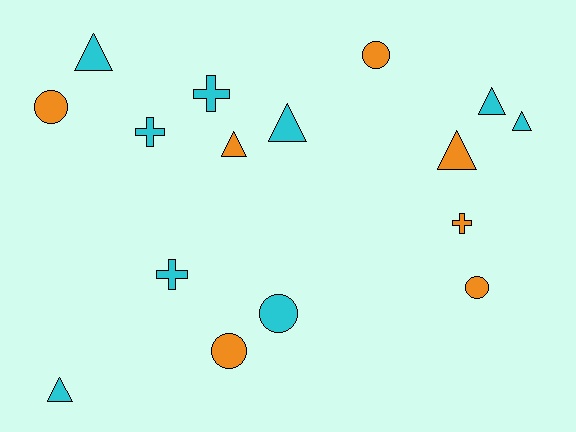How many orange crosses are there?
There is 1 orange cross.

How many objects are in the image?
There are 16 objects.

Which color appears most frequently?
Cyan, with 9 objects.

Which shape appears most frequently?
Triangle, with 7 objects.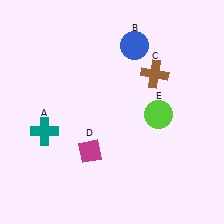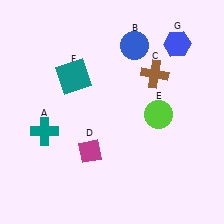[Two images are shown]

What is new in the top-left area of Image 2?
A teal square (F) was added in the top-left area of Image 2.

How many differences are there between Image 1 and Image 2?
There are 2 differences between the two images.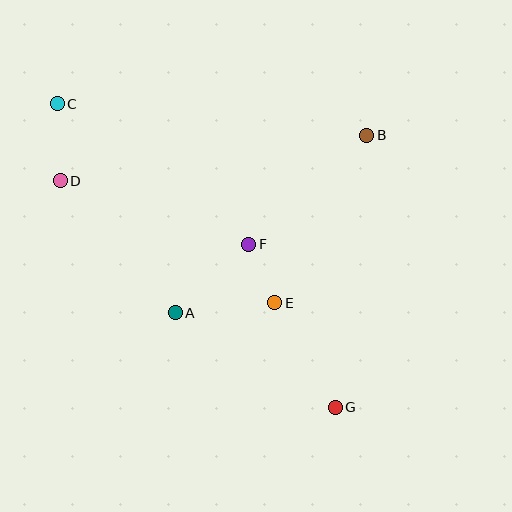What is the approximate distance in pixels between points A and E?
The distance between A and E is approximately 100 pixels.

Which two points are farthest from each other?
Points C and G are farthest from each other.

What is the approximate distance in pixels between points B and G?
The distance between B and G is approximately 274 pixels.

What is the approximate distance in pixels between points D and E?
The distance between D and E is approximately 247 pixels.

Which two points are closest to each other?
Points E and F are closest to each other.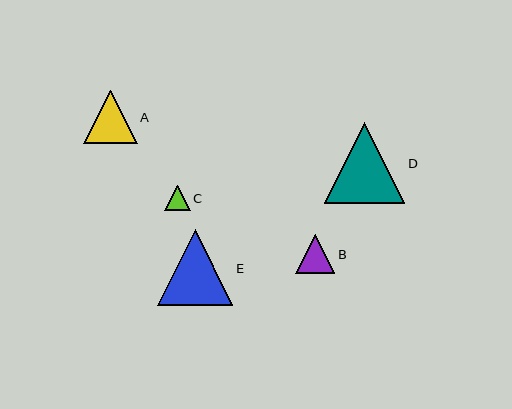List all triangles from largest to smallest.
From largest to smallest: D, E, A, B, C.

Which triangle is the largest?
Triangle D is the largest with a size of approximately 81 pixels.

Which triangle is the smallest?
Triangle C is the smallest with a size of approximately 26 pixels.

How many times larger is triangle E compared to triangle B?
Triangle E is approximately 1.9 times the size of triangle B.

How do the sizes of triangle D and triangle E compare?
Triangle D and triangle E are approximately the same size.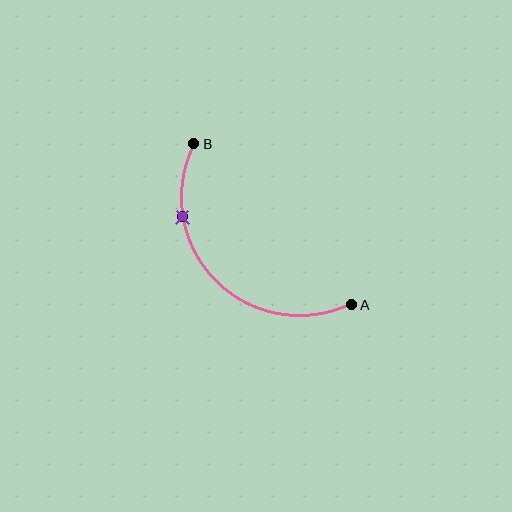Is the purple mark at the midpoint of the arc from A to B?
No. The purple mark lies on the arc but is closer to endpoint B. The arc midpoint would be at the point on the curve equidistant along the arc from both A and B.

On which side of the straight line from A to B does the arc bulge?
The arc bulges below and to the left of the straight line connecting A and B.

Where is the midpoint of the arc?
The arc midpoint is the point on the curve farthest from the straight line joining A and B. It sits below and to the left of that line.